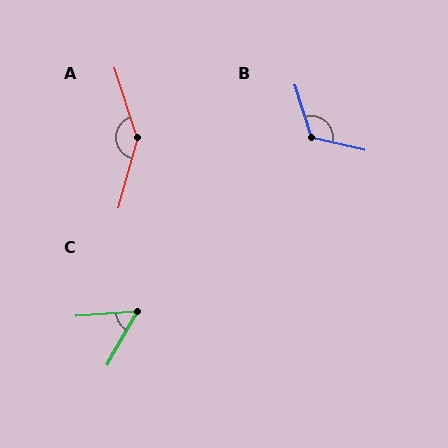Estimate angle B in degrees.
Approximately 121 degrees.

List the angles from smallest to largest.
C (55°), B (121°), A (147°).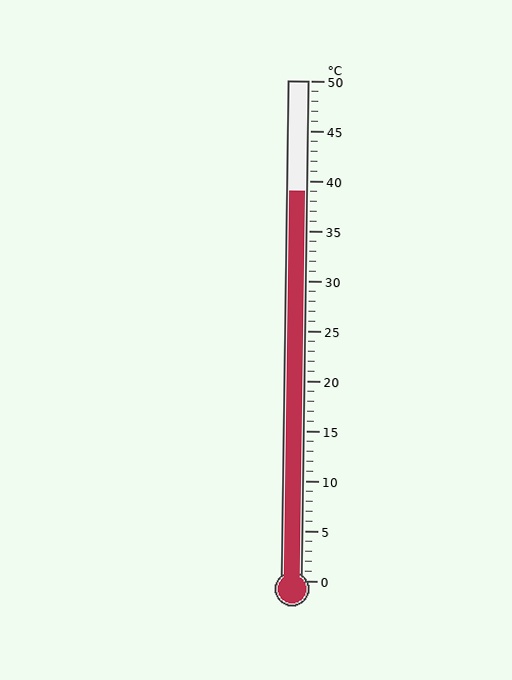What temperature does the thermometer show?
The thermometer shows approximately 39°C.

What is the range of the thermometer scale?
The thermometer scale ranges from 0°C to 50°C.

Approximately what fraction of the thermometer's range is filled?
The thermometer is filled to approximately 80% of its range.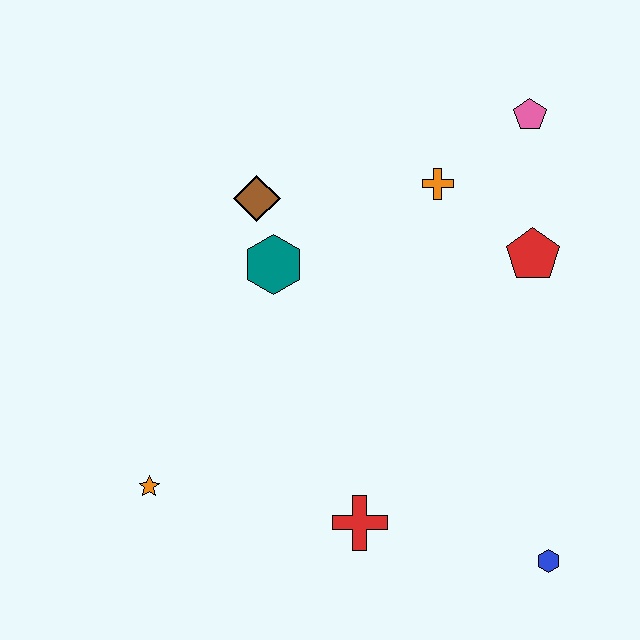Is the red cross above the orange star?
No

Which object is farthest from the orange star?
The pink pentagon is farthest from the orange star.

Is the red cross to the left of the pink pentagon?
Yes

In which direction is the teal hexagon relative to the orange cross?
The teal hexagon is to the left of the orange cross.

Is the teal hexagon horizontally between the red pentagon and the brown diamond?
Yes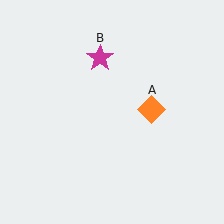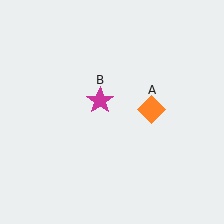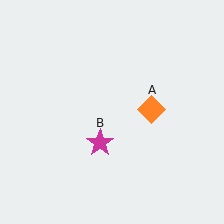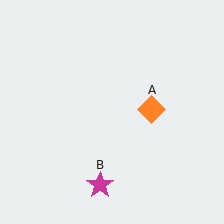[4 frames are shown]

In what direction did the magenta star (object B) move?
The magenta star (object B) moved down.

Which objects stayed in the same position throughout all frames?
Orange diamond (object A) remained stationary.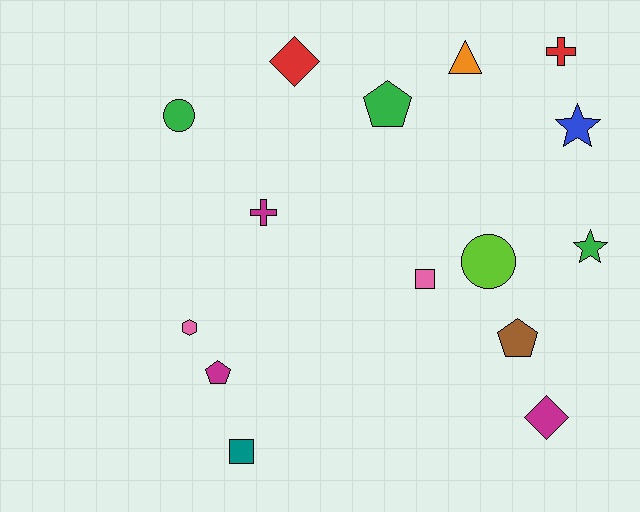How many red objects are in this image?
There are 2 red objects.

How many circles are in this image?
There are 2 circles.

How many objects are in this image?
There are 15 objects.